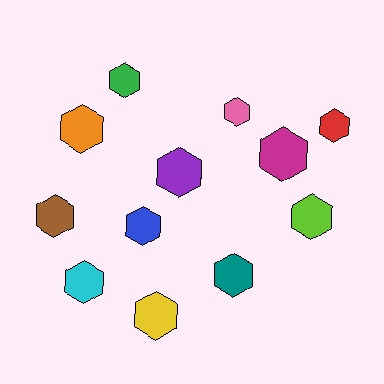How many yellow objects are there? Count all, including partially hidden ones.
There is 1 yellow object.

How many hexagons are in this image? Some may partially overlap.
There are 12 hexagons.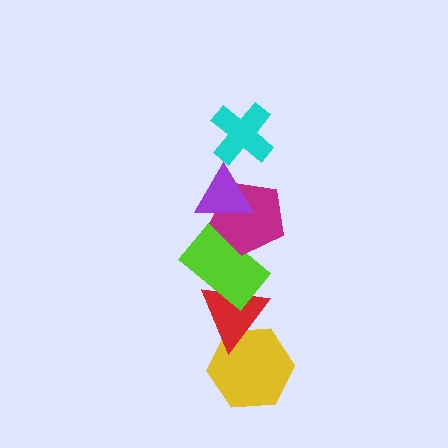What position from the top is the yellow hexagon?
The yellow hexagon is 6th from the top.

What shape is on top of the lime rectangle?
The magenta pentagon is on top of the lime rectangle.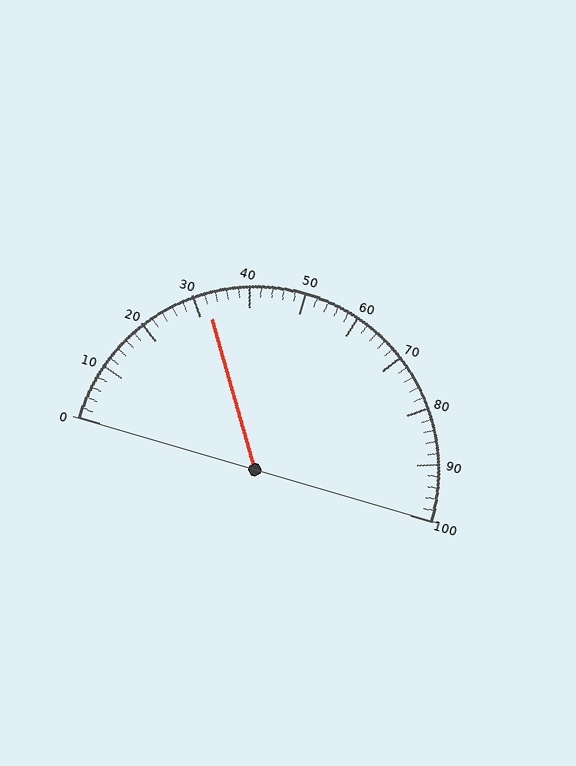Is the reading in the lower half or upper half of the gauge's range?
The reading is in the lower half of the range (0 to 100).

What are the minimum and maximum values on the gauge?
The gauge ranges from 0 to 100.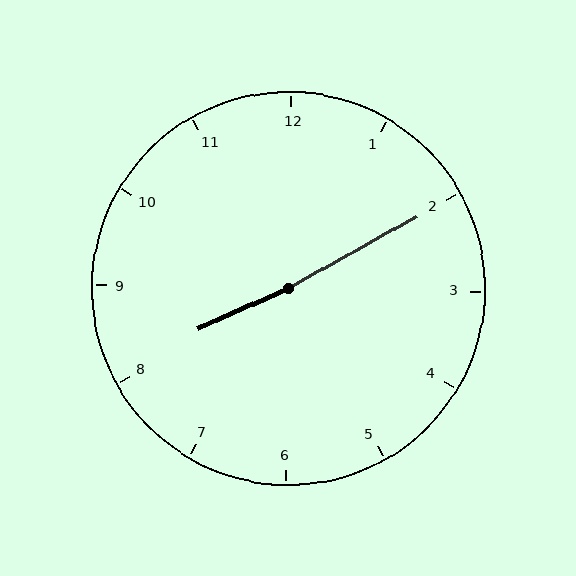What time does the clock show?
8:10.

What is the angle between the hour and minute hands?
Approximately 175 degrees.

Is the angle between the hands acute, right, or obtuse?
It is obtuse.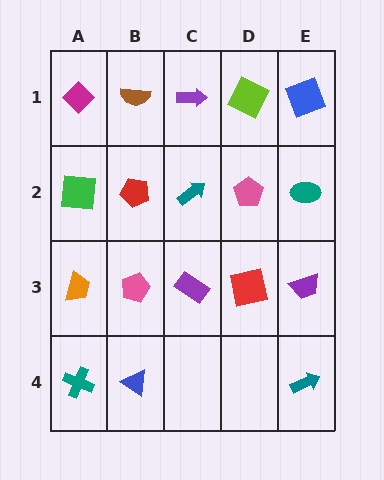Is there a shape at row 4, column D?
No, that cell is empty.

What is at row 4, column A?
A teal cross.